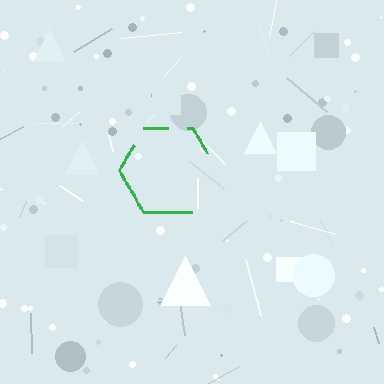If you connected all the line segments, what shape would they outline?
They would outline a hexagon.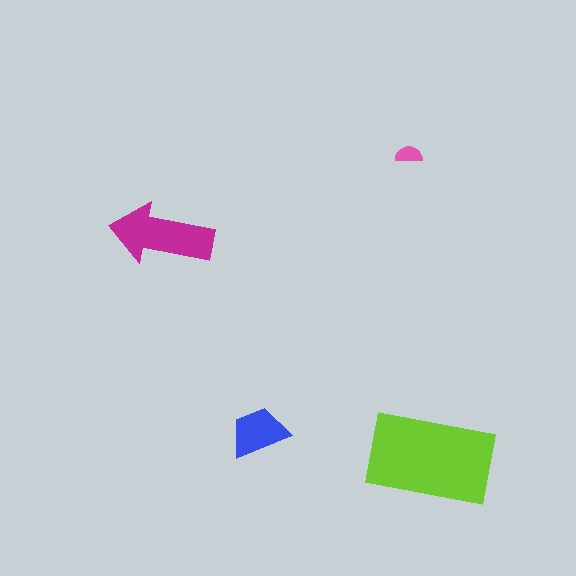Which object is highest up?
The pink semicircle is topmost.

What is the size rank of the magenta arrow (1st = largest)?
2nd.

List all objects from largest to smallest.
The lime rectangle, the magenta arrow, the blue trapezoid, the pink semicircle.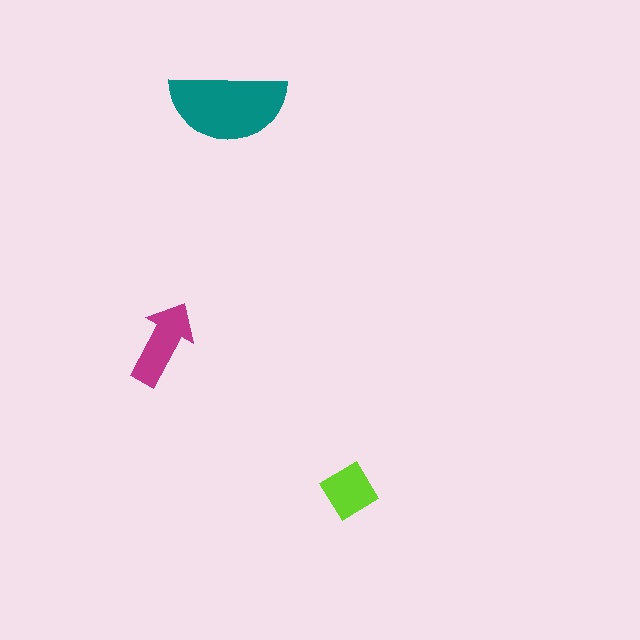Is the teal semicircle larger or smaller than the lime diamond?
Larger.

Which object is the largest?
The teal semicircle.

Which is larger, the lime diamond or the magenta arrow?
The magenta arrow.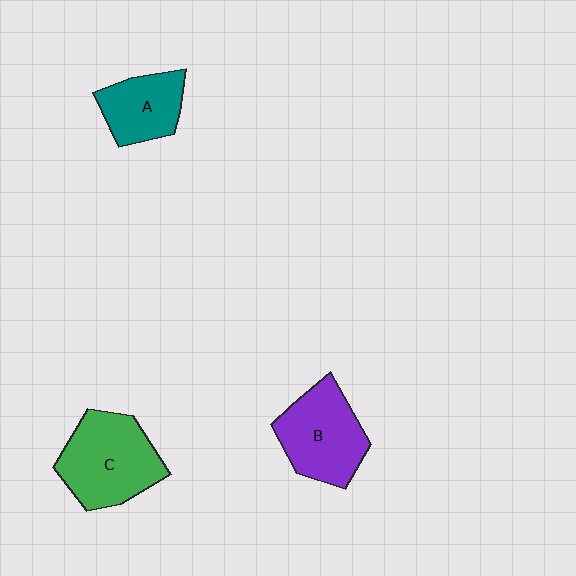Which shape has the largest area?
Shape C (green).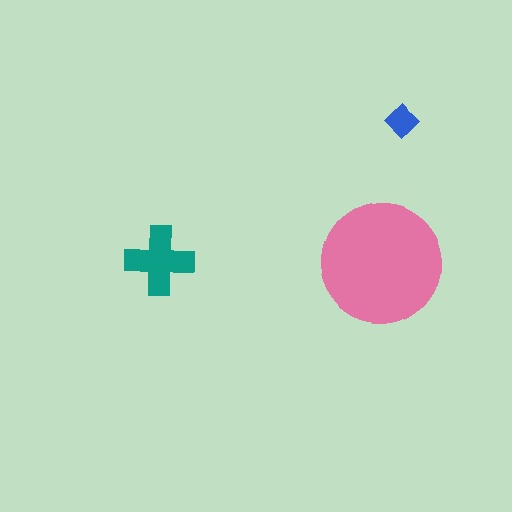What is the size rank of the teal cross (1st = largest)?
2nd.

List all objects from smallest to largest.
The blue diamond, the teal cross, the pink circle.